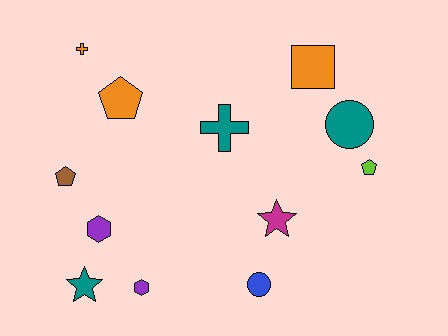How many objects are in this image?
There are 12 objects.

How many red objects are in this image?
There are no red objects.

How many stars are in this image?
There are 2 stars.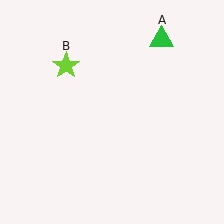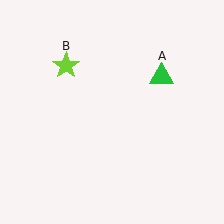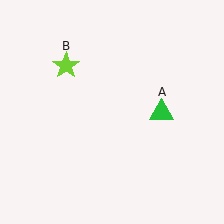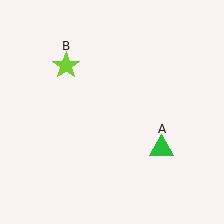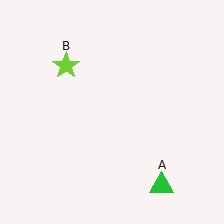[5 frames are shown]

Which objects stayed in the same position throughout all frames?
Lime star (object B) remained stationary.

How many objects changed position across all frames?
1 object changed position: green triangle (object A).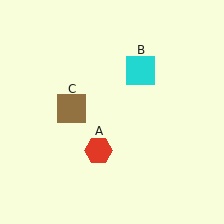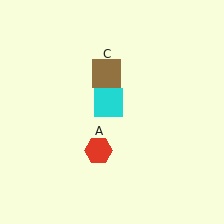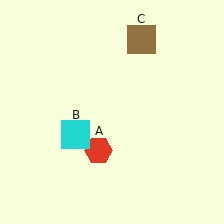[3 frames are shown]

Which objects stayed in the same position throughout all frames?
Red hexagon (object A) remained stationary.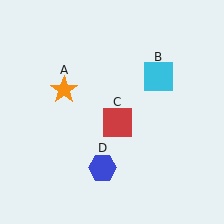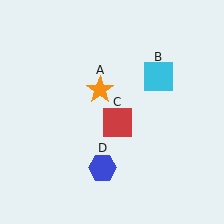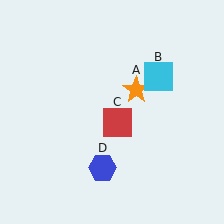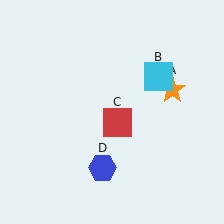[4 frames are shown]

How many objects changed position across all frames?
1 object changed position: orange star (object A).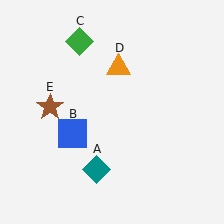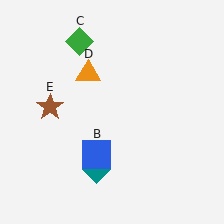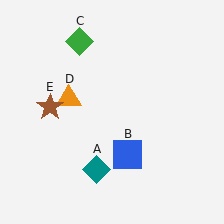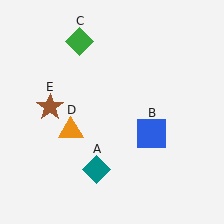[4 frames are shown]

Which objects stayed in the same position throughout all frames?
Teal diamond (object A) and green diamond (object C) and brown star (object E) remained stationary.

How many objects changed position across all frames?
2 objects changed position: blue square (object B), orange triangle (object D).